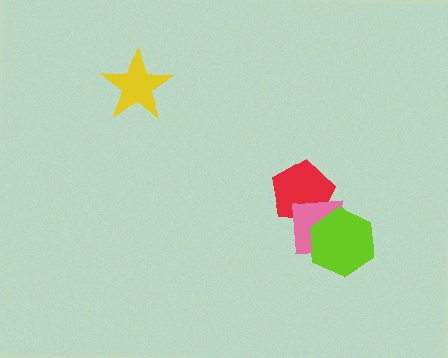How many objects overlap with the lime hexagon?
1 object overlaps with the lime hexagon.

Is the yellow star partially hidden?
No, no other shape covers it.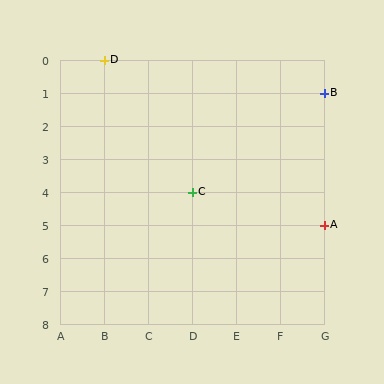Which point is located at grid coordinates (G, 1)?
Point B is at (G, 1).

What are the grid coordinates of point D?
Point D is at grid coordinates (B, 0).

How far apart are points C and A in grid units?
Points C and A are 3 columns and 1 row apart (about 3.2 grid units diagonally).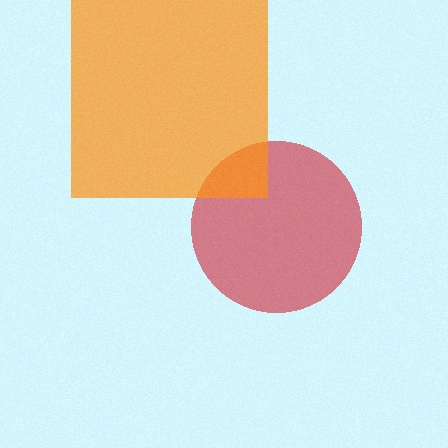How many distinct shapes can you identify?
There are 2 distinct shapes: a red circle, an orange square.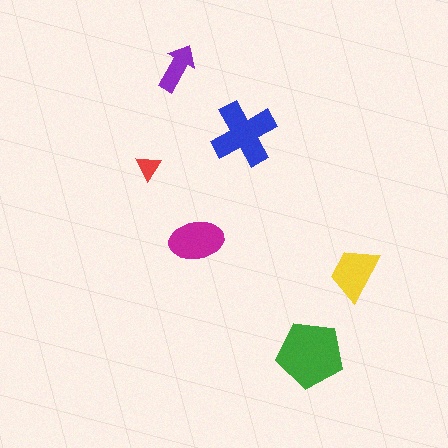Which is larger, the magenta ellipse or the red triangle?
The magenta ellipse.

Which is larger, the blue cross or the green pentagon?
The green pentagon.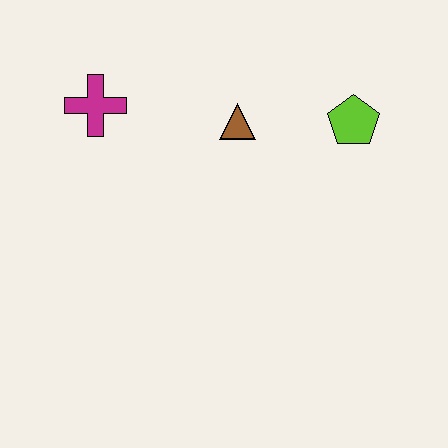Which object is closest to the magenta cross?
The brown triangle is closest to the magenta cross.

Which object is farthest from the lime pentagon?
The magenta cross is farthest from the lime pentagon.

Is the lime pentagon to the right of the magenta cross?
Yes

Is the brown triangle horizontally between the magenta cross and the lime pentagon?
Yes